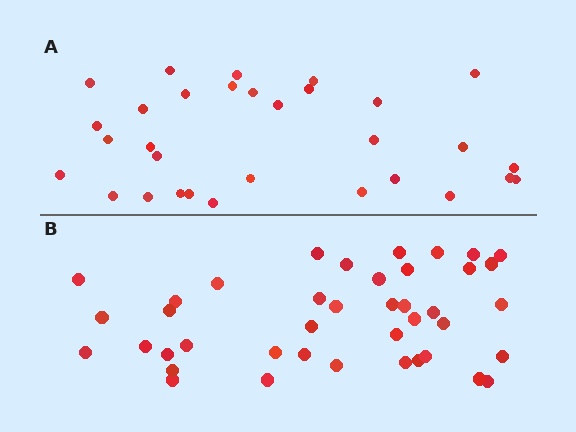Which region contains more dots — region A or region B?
Region B (the bottom region) has more dots.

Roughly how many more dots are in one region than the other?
Region B has roughly 10 or so more dots than region A.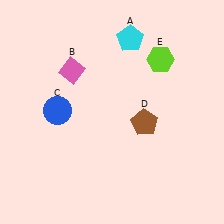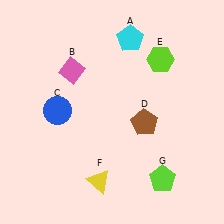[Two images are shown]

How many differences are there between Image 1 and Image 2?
There are 2 differences between the two images.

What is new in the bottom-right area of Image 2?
A lime pentagon (G) was added in the bottom-right area of Image 2.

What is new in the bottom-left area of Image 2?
A yellow triangle (F) was added in the bottom-left area of Image 2.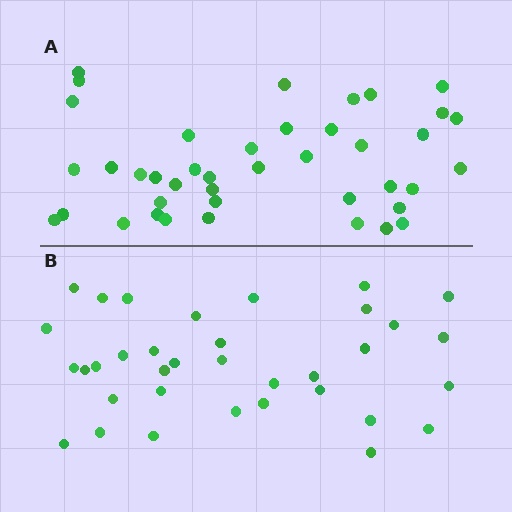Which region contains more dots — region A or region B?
Region A (the top region) has more dots.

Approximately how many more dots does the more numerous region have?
Region A has about 6 more dots than region B.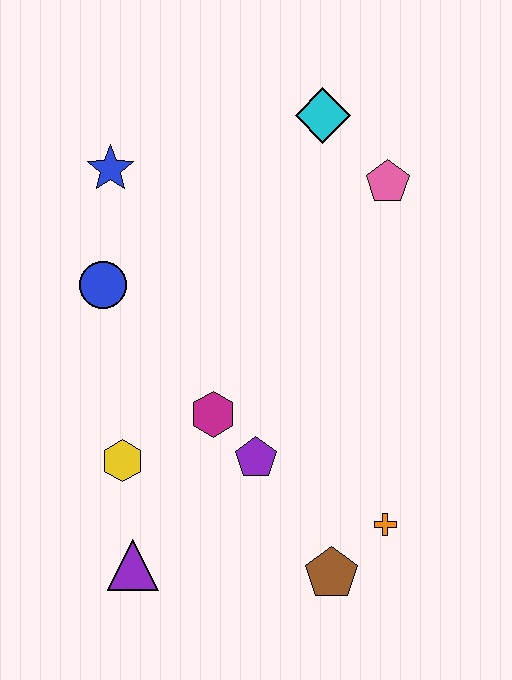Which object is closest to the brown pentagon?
The orange cross is closest to the brown pentagon.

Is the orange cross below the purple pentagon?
Yes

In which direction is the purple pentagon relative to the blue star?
The purple pentagon is below the blue star.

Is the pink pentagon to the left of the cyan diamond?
No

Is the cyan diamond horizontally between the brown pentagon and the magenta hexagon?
Yes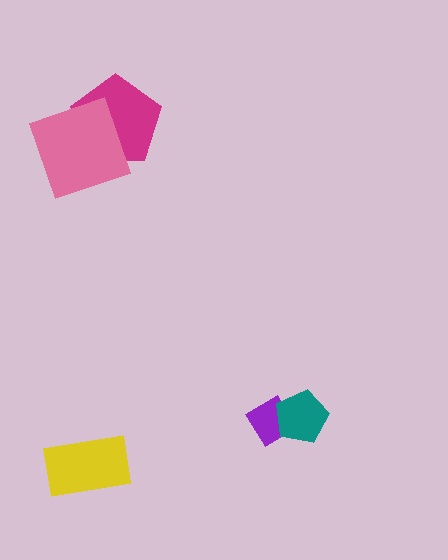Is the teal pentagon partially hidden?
No, no other shape covers it.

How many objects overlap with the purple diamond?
1 object overlaps with the purple diamond.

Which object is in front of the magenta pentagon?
The pink square is in front of the magenta pentagon.